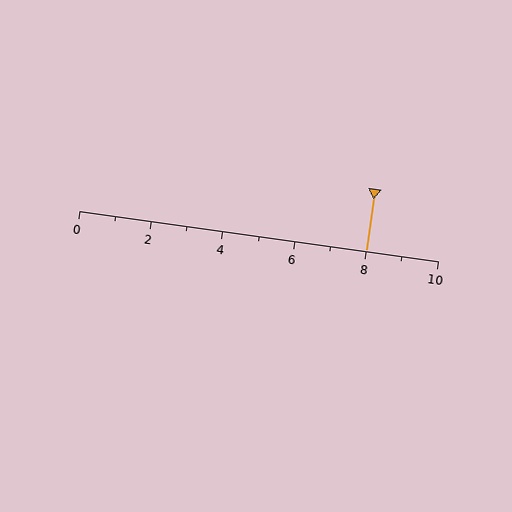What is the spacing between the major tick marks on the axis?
The major ticks are spaced 2 apart.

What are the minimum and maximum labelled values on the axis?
The axis runs from 0 to 10.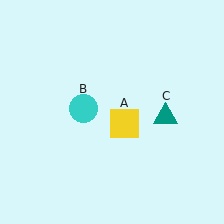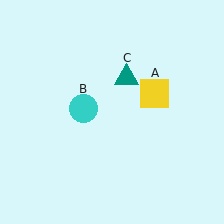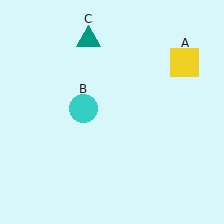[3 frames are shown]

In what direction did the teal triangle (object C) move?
The teal triangle (object C) moved up and to the left.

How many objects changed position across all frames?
2 objects changed position: yellow square (object A), teal triangle (object C).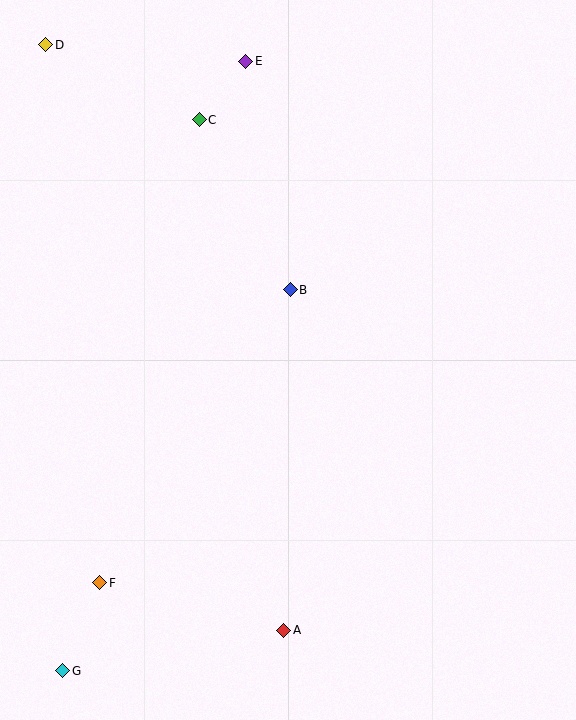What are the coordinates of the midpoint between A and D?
The midpoint between A and D is at (165, 337).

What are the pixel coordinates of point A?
Point A is at (284, 630).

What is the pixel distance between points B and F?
The distance between B and F is 350 pixels.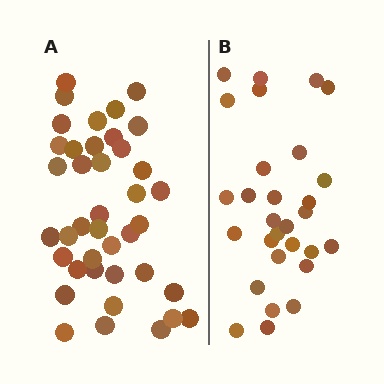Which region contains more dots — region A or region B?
Region A (the left region) has more dots.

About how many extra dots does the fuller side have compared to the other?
Region A has roughly 12 or so more dots than region B.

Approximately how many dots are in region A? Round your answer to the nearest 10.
About 40 dots.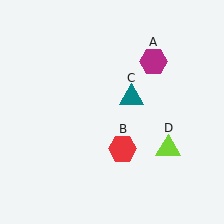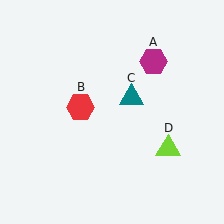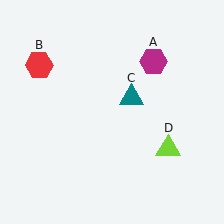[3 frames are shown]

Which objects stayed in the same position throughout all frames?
Magenta hexagon (object A) and teal triangle (object C) and lime triangle (object D) remained stationary.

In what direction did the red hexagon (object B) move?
The red hexagon (object B) moved up and to the left.